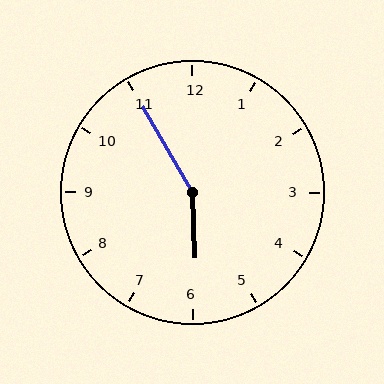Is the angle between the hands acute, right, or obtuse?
It is obtuse.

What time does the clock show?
5:55.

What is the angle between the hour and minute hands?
Approximately 152 degrees.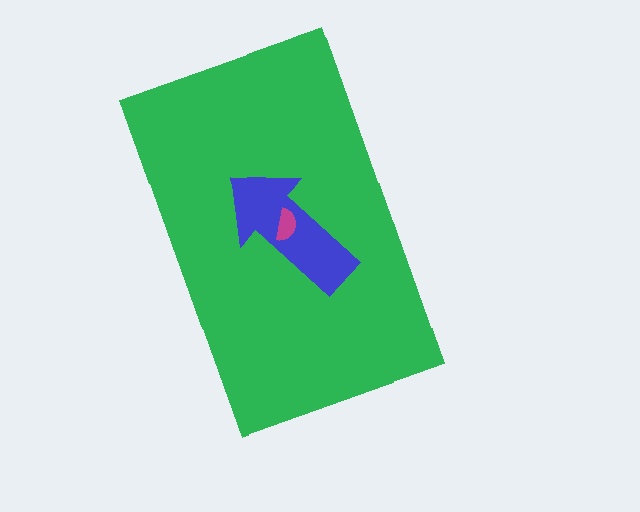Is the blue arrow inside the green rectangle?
Yes.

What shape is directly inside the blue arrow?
The magenta semicircle.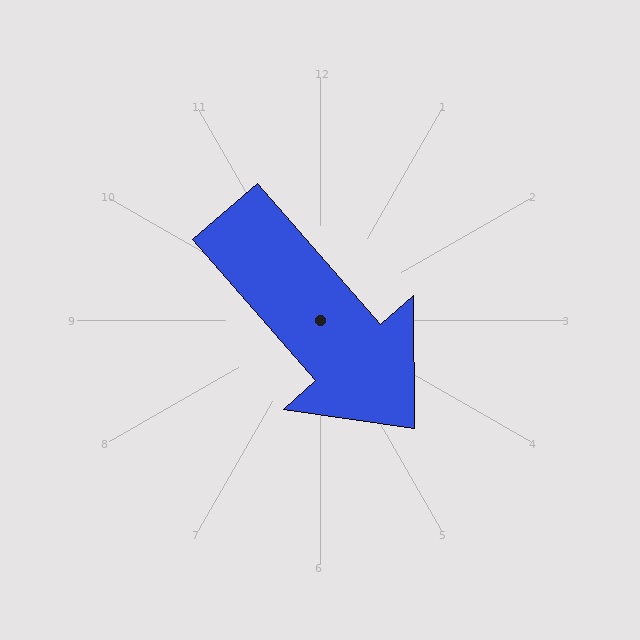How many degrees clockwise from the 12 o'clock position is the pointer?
Approximately 139 degrees.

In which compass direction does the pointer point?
Southeast.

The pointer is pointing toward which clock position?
Roughly 5 o'clock.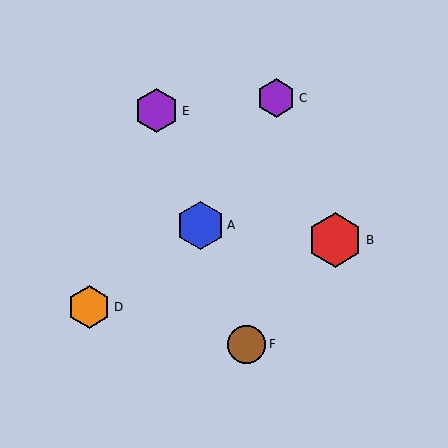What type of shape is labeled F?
Shape F is a brown circle.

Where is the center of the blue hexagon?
The center of the blue hexagon is at (200, 225).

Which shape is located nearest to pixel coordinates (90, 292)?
The orange hexagon (labeled D) at (89, 307) is nearest to that location.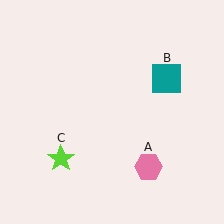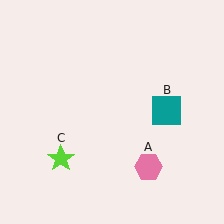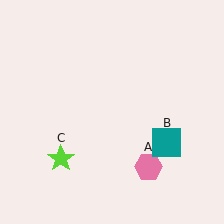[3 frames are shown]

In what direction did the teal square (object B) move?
The teal square (object B) moved down.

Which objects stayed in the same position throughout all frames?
Pink hexagon (object A) and lime star (object C) remained stationary.